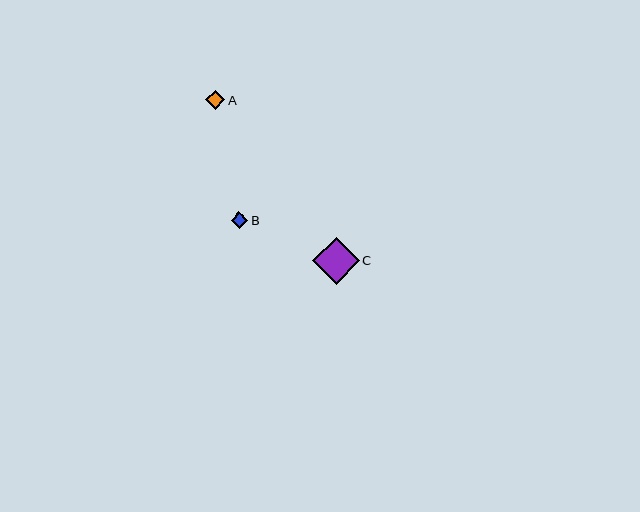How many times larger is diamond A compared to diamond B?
Diamond A is approximately 1.2 times the size of diamond B.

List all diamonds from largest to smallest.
From largest to smallest: C, A, B.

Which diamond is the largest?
Diamond C is the largest with a size of approximately 47 pixels.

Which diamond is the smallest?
Diamond B is the smallest with a size of approximately 17 pixels.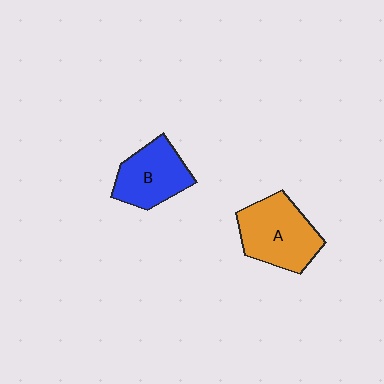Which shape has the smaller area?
Shape B (blue).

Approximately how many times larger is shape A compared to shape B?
Approximately 1.2 times.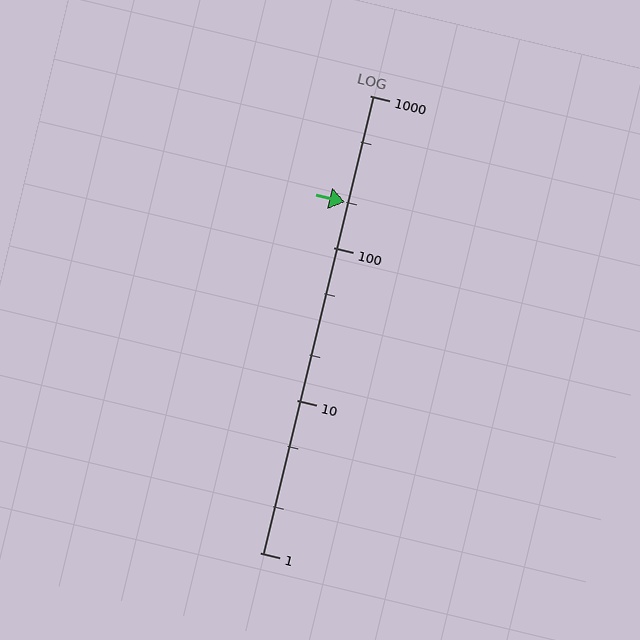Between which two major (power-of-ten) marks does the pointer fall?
The pointer is between 100 and 1000.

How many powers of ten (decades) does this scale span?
The scale spans 3 decades, from 1 to 1000.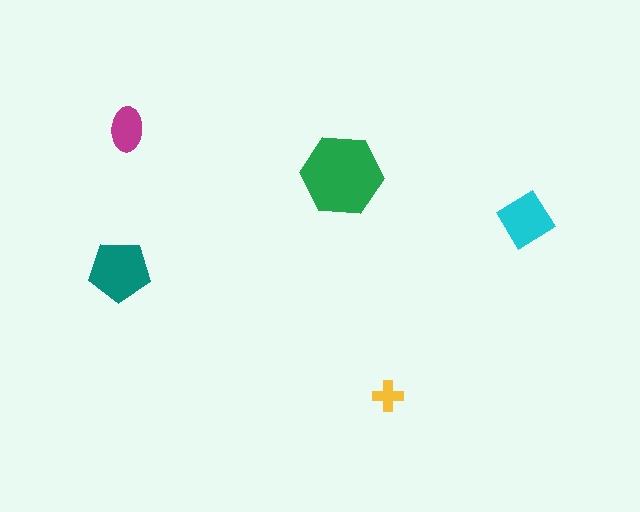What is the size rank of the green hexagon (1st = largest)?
1st.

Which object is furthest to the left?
The teal pentagon is leftmost.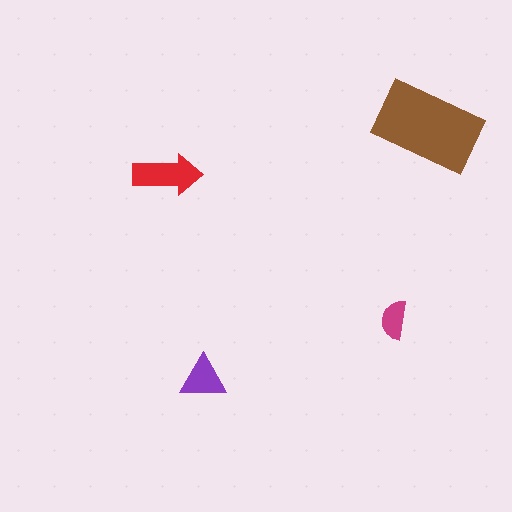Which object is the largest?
The brown rectangle.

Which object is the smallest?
The magenta semicircle.